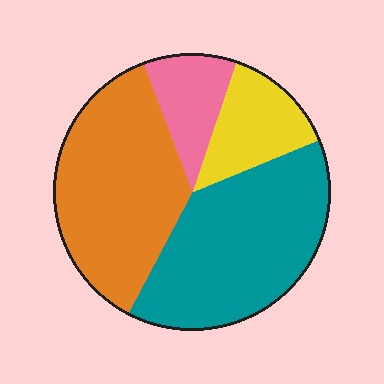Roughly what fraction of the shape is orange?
Orange covers about 35% of the shape.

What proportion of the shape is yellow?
Yellow covers 14% of the shape.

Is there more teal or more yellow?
Teal.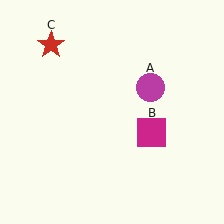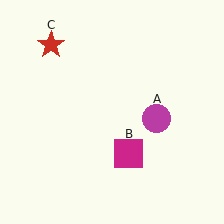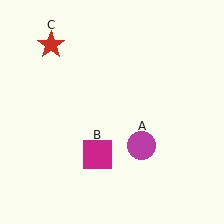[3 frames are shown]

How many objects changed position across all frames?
2 objects changed position: magenta circle (object A), magenta square (object B).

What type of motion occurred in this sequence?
The magenta circle (object A), magenta square (object B) rotated clockwise around the center of the scene.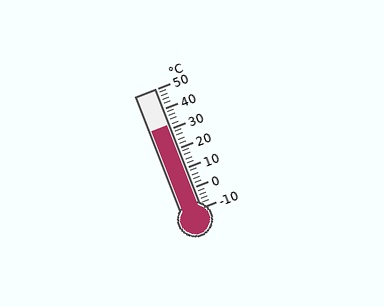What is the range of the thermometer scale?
The thermometer scale ranges from -10°C to 50°C.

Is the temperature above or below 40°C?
The temperature is below 40°C.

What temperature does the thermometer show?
The thermometer shows approximately 32°C.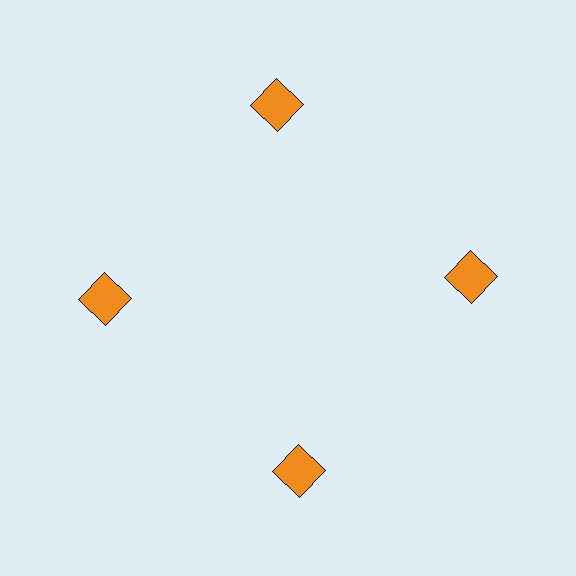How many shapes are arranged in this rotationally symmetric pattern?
There are 4 shapes, arranged in 4 groups of 1.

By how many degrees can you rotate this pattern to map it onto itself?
The pattern maps onto itself every 90 degrees of rotation.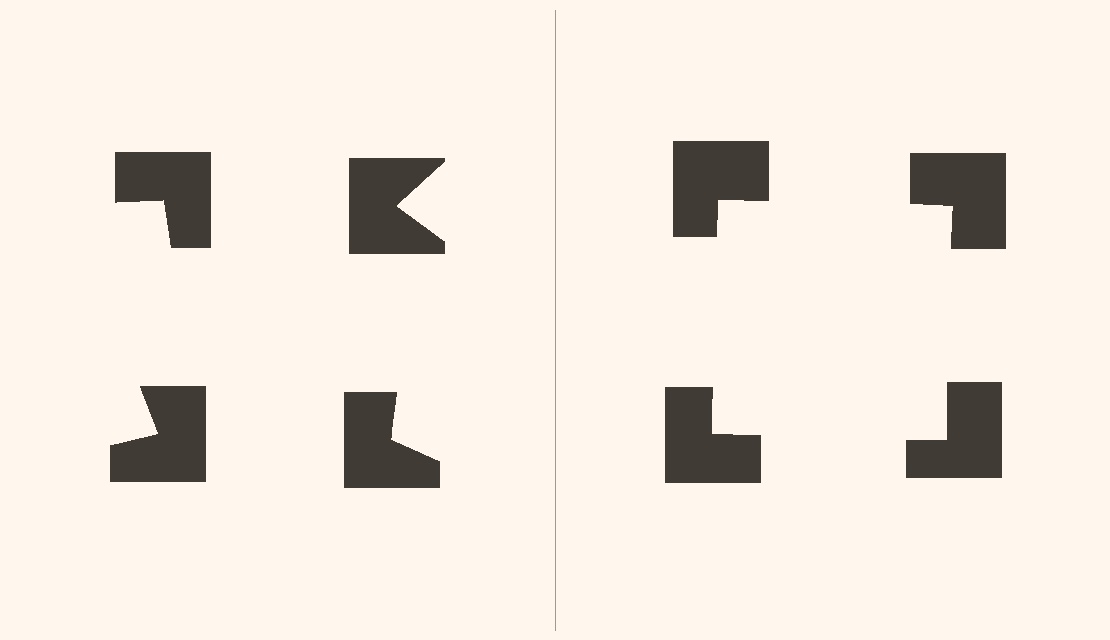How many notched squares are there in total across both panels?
8 — 4 on each side.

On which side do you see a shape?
An illusory square appears on the right side. On the left side the wedge cuts are rotated, so no coherent shape forms.